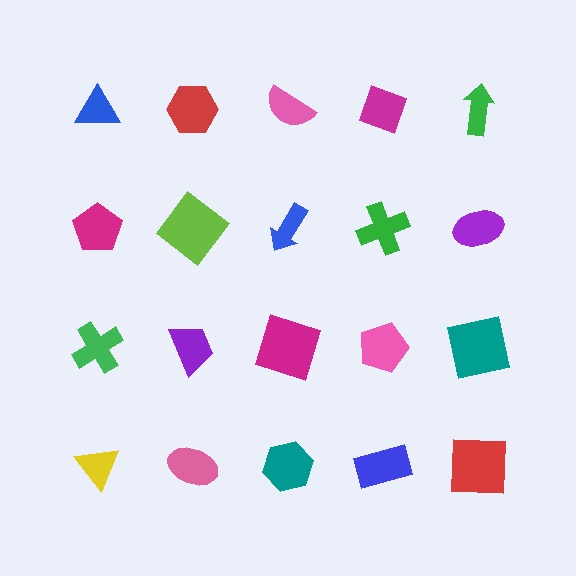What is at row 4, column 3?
A teal hexagon.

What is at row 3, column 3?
A magenta square.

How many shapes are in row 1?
5 shapes.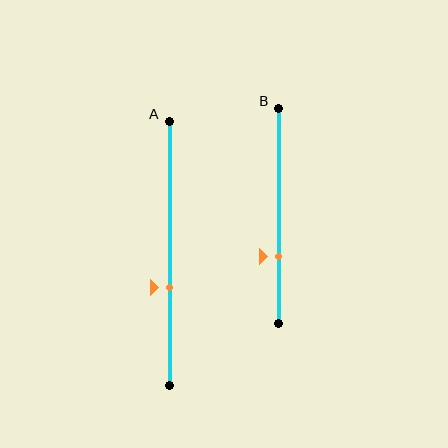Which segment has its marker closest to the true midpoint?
Segment A has its marker closest to the true midpoint.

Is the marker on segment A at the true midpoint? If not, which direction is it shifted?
No, the marker on segment A is shifted downward by about 13% of the segment length.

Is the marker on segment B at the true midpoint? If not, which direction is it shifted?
No, the marker on segment B is shifted downward by about 19% of the segment length.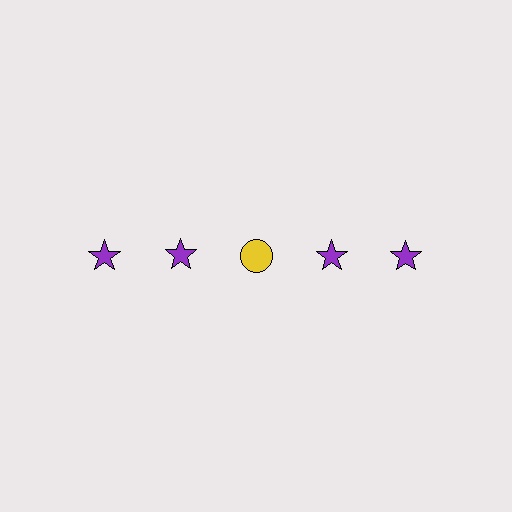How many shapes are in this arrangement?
There are 5 shapes arranged in a grid pattern.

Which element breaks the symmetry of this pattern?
The yellow circle in the top row, center column breaks the symmetry. All other shapes are purple stars.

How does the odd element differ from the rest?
It differs in both color (yellow instead of purple) and shape (circle instead of star).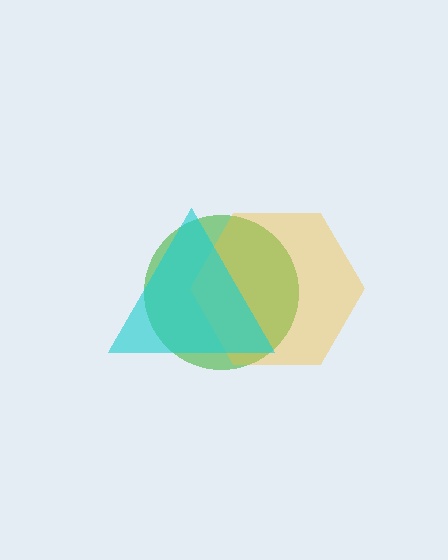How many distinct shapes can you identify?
There are 3 distinct shapes: a green circle, a yellow hexagon, a cyan triangle.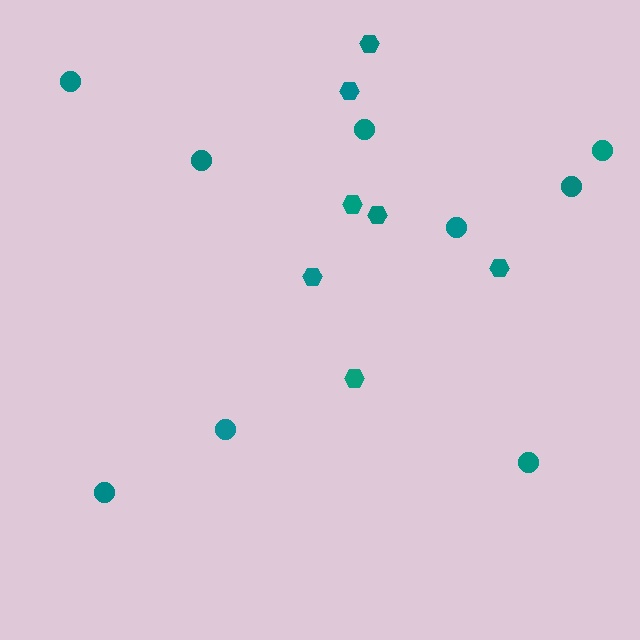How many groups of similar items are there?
There are 2 groups: one group of hexagons (7) and one group of circles (9).